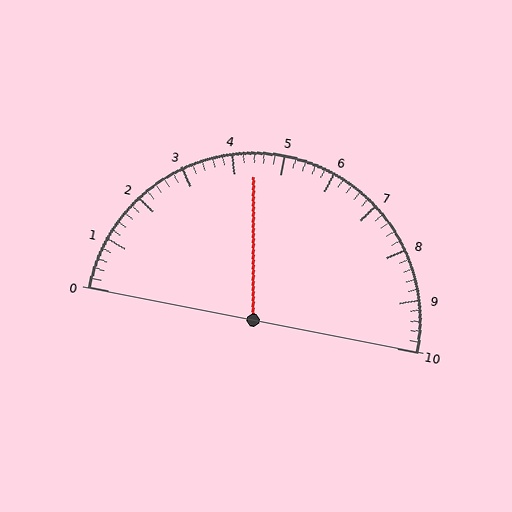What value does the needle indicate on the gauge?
The needle indicates approximately 4.4.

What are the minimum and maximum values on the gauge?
The gauge ranges from 0 to 10.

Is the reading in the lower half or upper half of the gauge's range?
The reading is in the lower half of the range (0 to 10).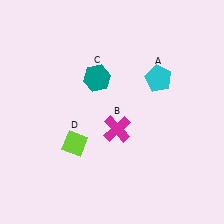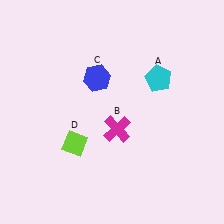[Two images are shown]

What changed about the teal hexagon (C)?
In Image 1, C is teal. In Image 2, it changed to blue.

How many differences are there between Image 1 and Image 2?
There is 1 difference between the two images.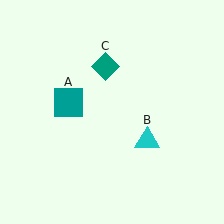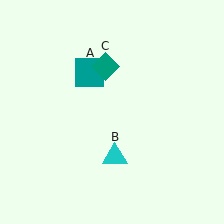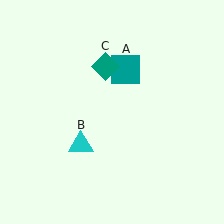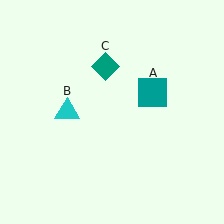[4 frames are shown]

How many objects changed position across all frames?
2 objects changed position: teal square (object A), cyan triangle (object B).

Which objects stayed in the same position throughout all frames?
Teal diamond (object C) remained stationary.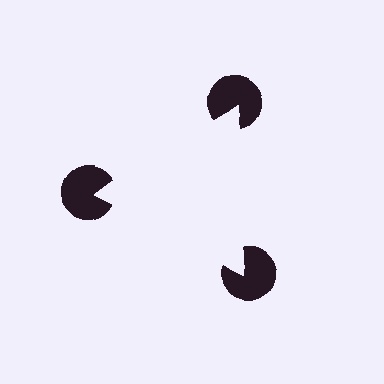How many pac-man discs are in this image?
There are 3 — one at each vertex of the illusory triangle.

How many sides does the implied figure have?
3 sides.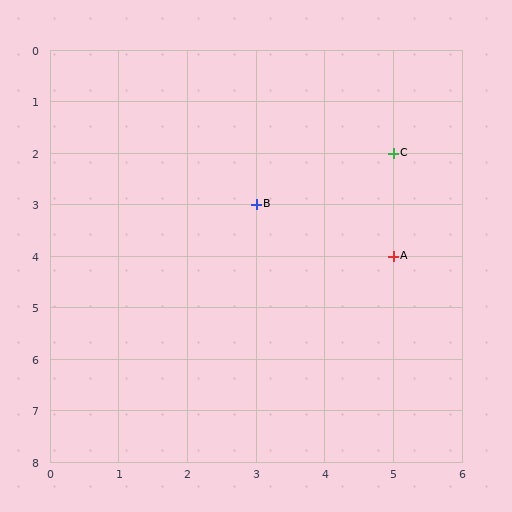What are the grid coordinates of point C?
Point C is at grid coordinates (5, 2).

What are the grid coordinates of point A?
Point A is at grid coordinates (5, 4).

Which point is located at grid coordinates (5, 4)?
Point A is at (5, 4).